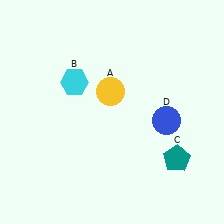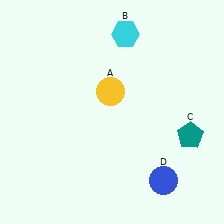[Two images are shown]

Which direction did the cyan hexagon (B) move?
The cyan hexagon (B) moved right.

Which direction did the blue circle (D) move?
The blue circle (D) moved down.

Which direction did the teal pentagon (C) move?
The teal pentagon (C) moved up.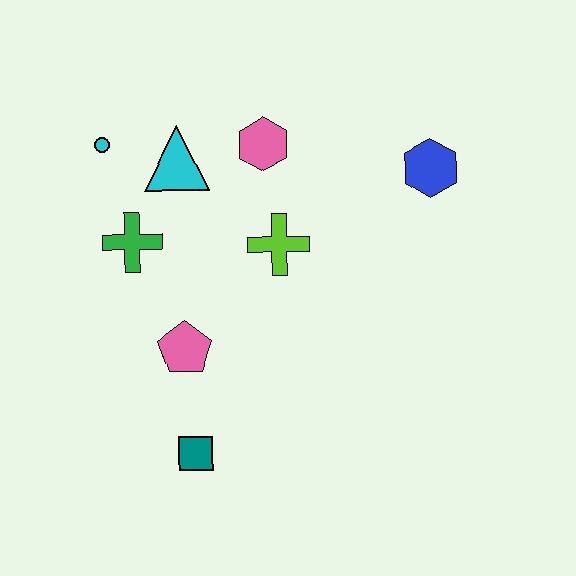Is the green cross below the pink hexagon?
Yes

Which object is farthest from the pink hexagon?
The teal square is farthest from the pink hexagon.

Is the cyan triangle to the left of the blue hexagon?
Yes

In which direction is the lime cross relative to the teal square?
The lime cross is above the teal square.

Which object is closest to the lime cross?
The pink hexagon is closest to the lime cross.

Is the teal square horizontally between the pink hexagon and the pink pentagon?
Yes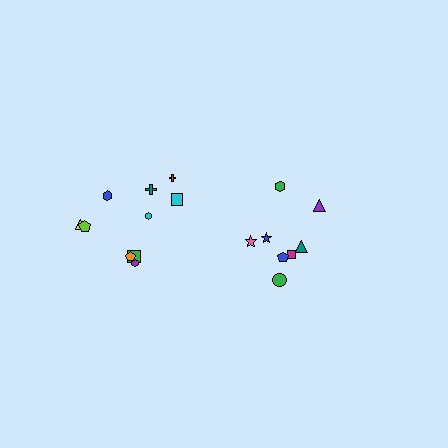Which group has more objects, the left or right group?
The left group.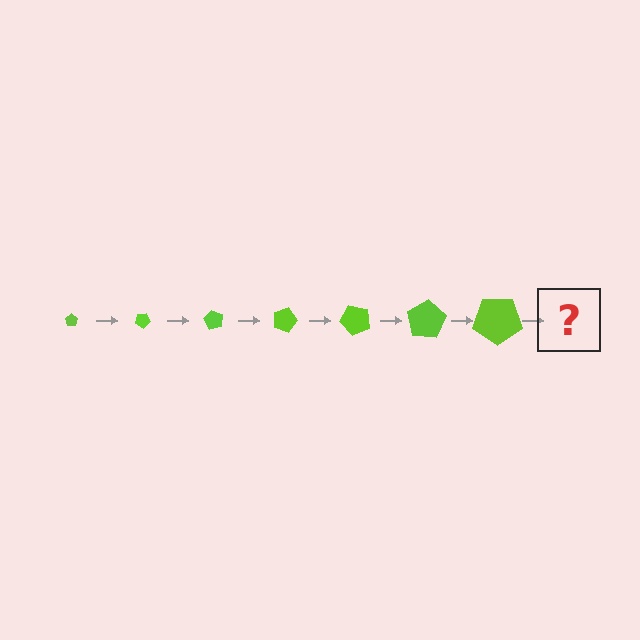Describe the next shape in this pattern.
It should be a pentagon, larger than the previous one and rotated 210 degrees from the start.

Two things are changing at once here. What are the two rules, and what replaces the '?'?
The two rules are that the pentagon grows larger each step and it rotates 30 degrees each step. The '?' should be a pentagon, larger than the previous one and rotated 210 degrees from the start.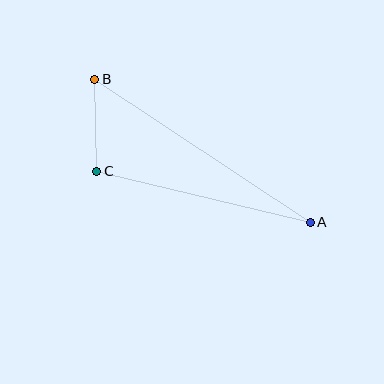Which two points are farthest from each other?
Points A and B are farthest from each other.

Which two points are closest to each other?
Points B and C are closest to each other.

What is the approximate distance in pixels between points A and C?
The distance between A and C is approximately 219 pixels.